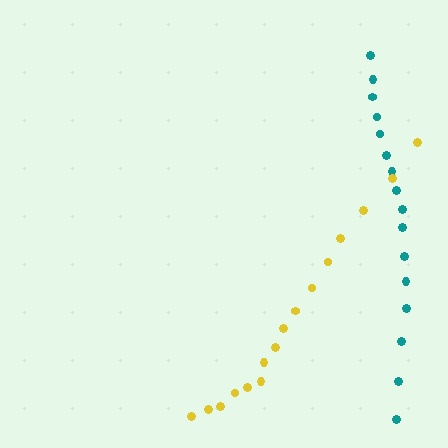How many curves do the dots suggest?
There are 2 distinct paths.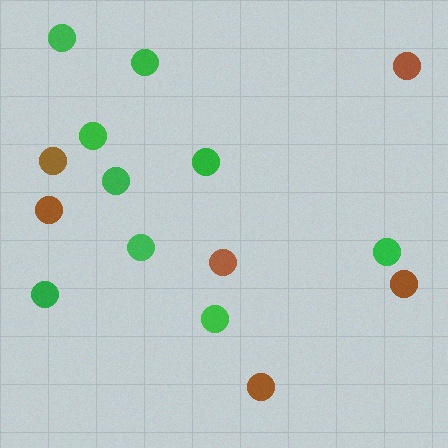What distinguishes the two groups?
There are 2 groups: one group of green circles (9) and one group of brown circles (6).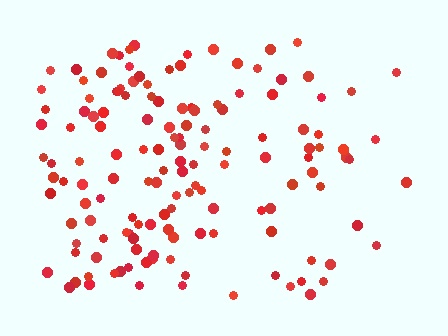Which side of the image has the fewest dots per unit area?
The right.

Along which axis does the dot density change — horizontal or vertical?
Horizontal.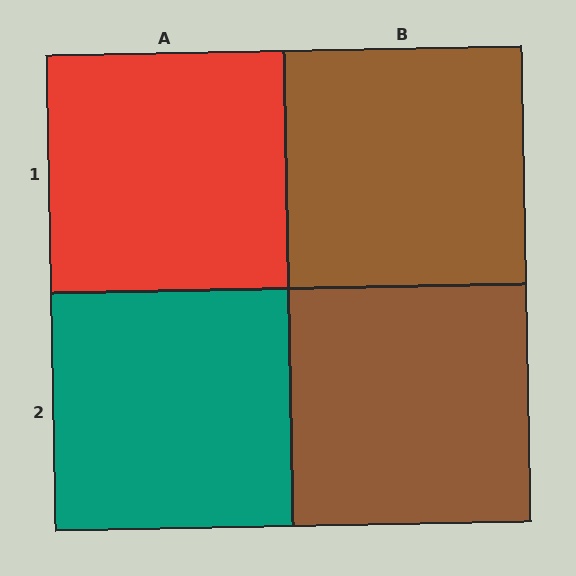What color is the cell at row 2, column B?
Brown.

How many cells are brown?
2 cells are brown.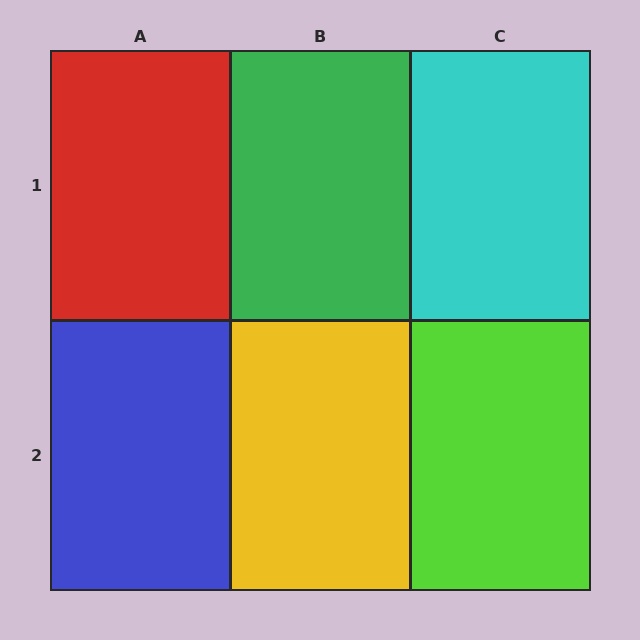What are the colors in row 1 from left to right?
Red, green, cyan.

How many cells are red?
1 cell is red.